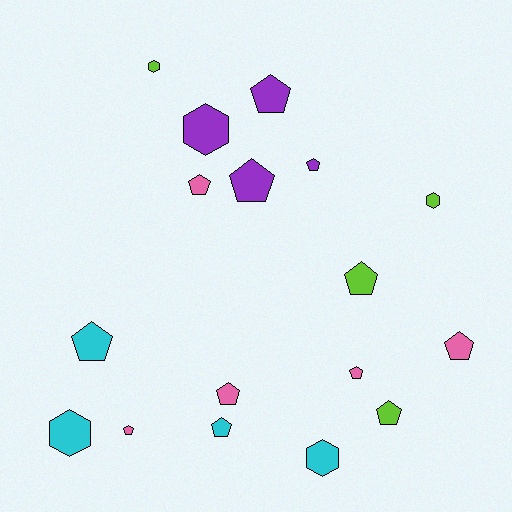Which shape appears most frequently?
Pentagon, with 12 objects.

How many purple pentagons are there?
There are 3 purple pentagons.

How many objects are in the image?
There are 17 objects.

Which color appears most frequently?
Pink, with 5 objects.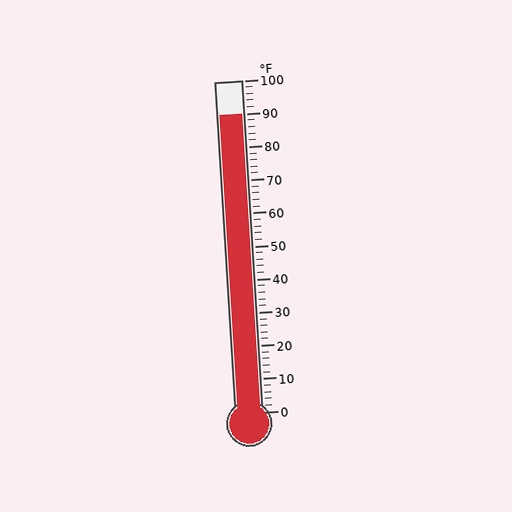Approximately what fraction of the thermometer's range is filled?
The thermometer is filled to approximately 90% of its range.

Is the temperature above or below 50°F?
The temperature is above 50°F.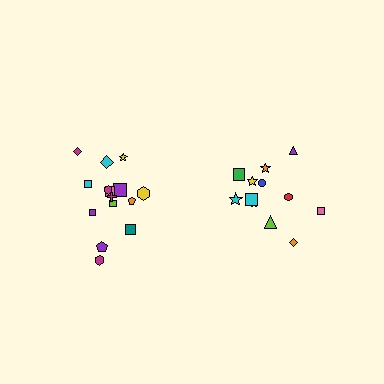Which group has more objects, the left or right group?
The left group.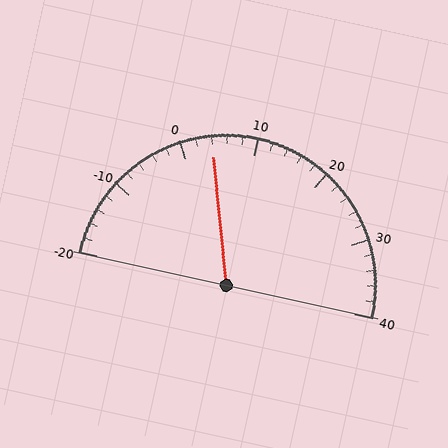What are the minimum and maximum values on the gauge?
The gauge ranges from -20 to 40.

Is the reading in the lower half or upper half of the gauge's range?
The reading is in the lower half of the range (-20 to 40).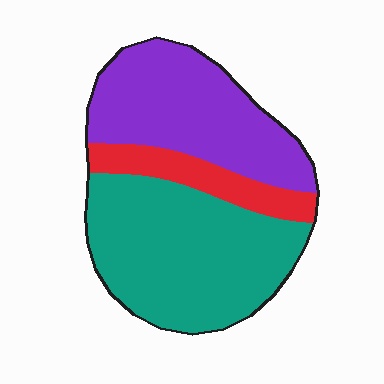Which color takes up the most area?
Teal, at roughly 50%.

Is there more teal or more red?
Teal.